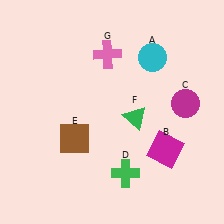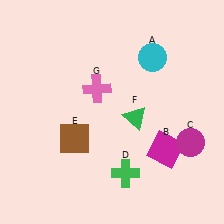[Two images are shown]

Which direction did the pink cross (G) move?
The pink cross (G) moved down.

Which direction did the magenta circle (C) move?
The magenta circle (C) moved down.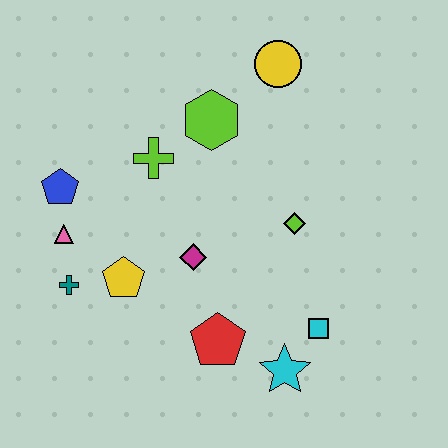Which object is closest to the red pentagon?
The cyan star is closest to the red pentagon.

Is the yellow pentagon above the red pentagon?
Yes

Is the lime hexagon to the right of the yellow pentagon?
Yes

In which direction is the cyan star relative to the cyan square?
The cyan star is below the cyan square.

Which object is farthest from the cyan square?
The blue pentagon is farthest from the cyan square.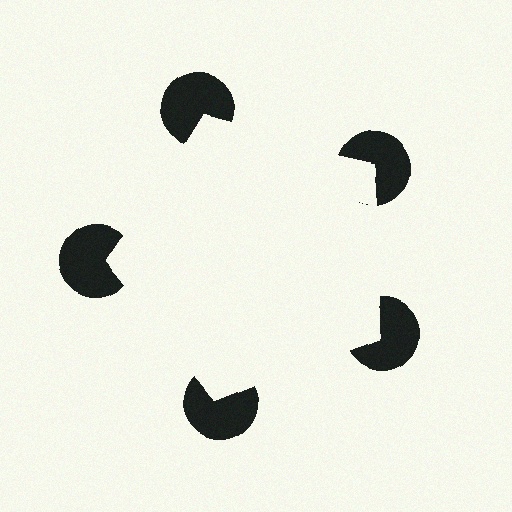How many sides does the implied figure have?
5 sides.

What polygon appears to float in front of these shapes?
An illusory pentagon — its edges are inferred from the aligned wedge cuts in the pac-man discs, not physically drawn.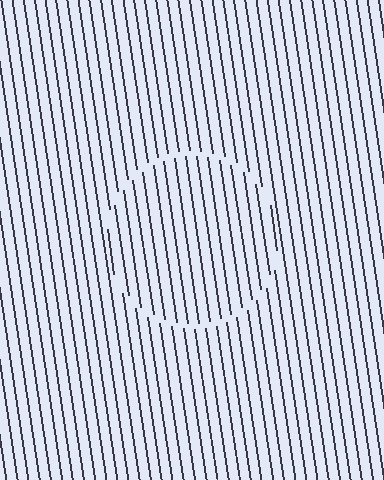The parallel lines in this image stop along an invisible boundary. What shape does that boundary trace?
An illusory circle. The interior of the shape contains the same grating, shifted by half a period — the contour is defined by the phase discontinuity where line-ends from the inner and outer gratings abut.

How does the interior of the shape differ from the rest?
The interior of the shape contains the same grating, shifted by half a period — the contour is defined by the phase discontinuity where line-ends from the inner and outer gratings abut.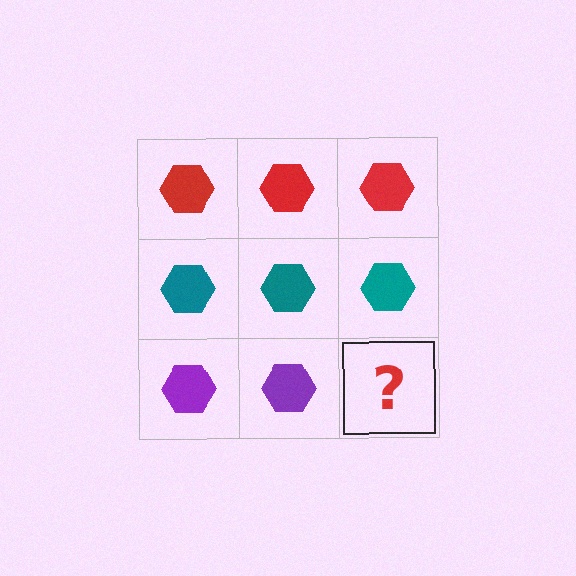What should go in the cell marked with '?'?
The missing cell should contain a purple hexagon.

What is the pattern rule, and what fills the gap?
The rule is that each row has a consistent color. The gap should be filled with a purple hexagon.